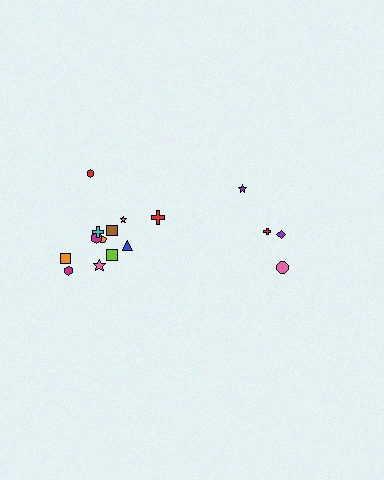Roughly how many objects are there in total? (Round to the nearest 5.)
Roughly 15 objects in total.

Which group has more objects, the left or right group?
The left group.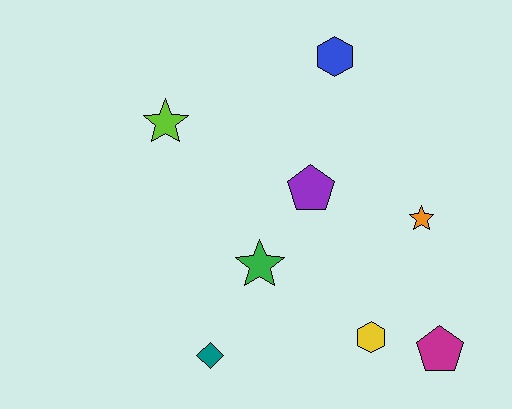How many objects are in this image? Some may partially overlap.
There are 8 objects.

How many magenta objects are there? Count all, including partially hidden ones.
There is 1 magenta object.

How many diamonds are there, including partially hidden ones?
There is 1 diamond.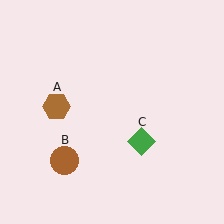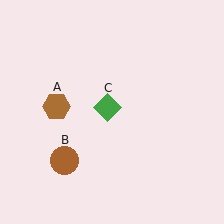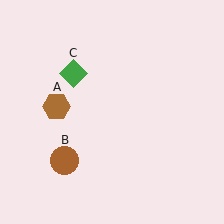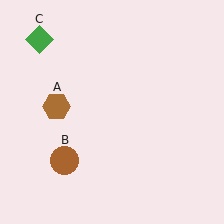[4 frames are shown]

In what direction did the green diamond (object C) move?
The green diamond (object C) moved up and to the left.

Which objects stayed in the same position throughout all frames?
Brown hexagon (object A) and brown circle (object B) remained stationary.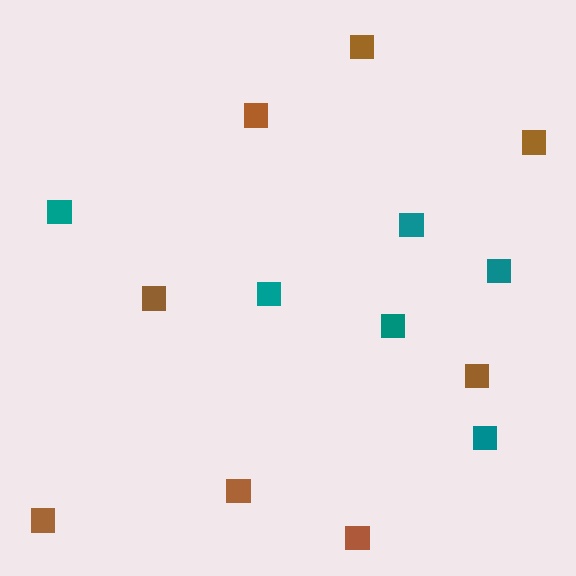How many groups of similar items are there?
There are 2 groups: one group of teal squares (6) and one group of brown squares (8).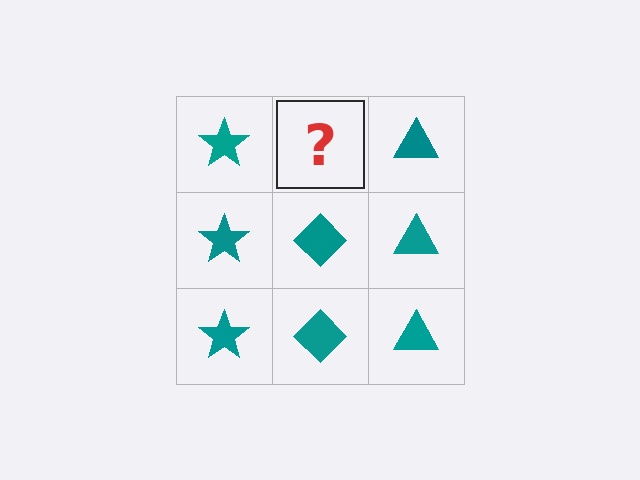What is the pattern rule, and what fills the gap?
The rule is that each column has a consistent shape. The gap should be filled with a teal diamond.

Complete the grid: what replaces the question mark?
The question mark should be replaced with a teal diamond.